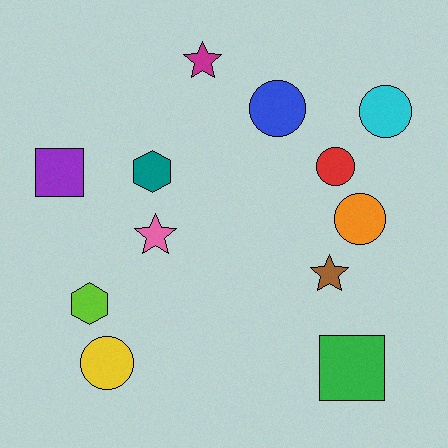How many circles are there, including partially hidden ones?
There are 5 circles.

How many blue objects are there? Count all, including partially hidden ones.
There is 1 blue object.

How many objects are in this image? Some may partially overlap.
There are 12 objects.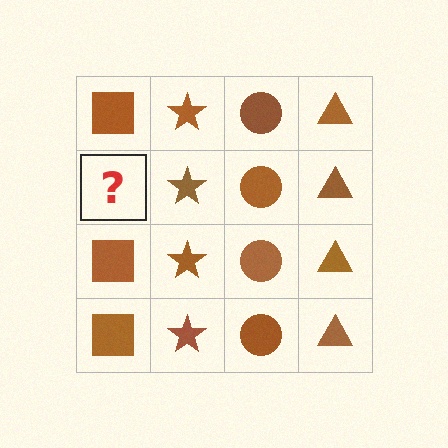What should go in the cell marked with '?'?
The missing cell should contain a brown square.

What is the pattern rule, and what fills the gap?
The rule is that each column has a consistent shape. The gap should be filled with a brown square.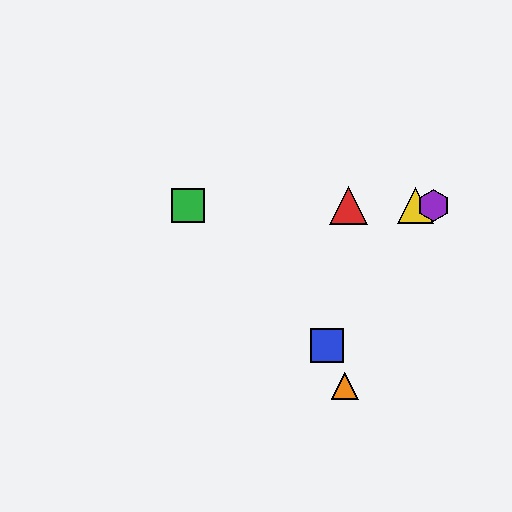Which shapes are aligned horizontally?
The red triangle, the green square, the yellow triangle, the purple hexagon are aligned horizontally.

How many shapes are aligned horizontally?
4 shapes (the red triangle, the green square, the yellow triangle, the purple hexagon) are aligned horizontally.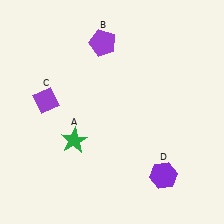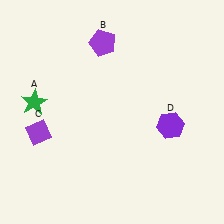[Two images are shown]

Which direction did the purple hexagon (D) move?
The purple hexagon (D) moved up.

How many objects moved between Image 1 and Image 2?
3 objects moved between the two images.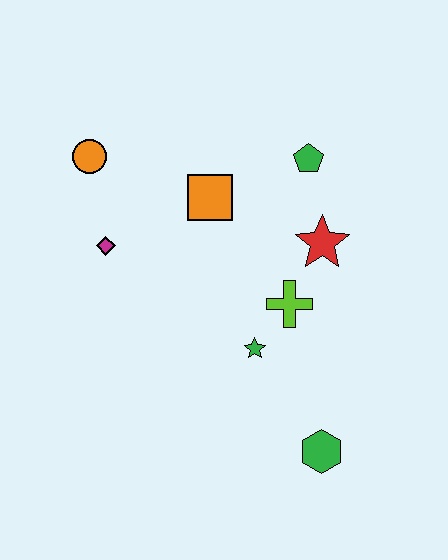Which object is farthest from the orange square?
The green hexagon is farthest from the orange square.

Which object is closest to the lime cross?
The green star is closest to the lime cross.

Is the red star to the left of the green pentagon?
No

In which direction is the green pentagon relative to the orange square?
The green pentagon is to the right of the orange square.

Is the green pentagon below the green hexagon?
No